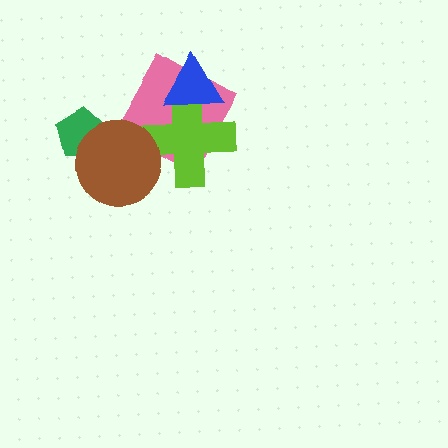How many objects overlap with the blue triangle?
2 objects overlap with the blue triangle.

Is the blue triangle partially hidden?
No, no other shape covers it.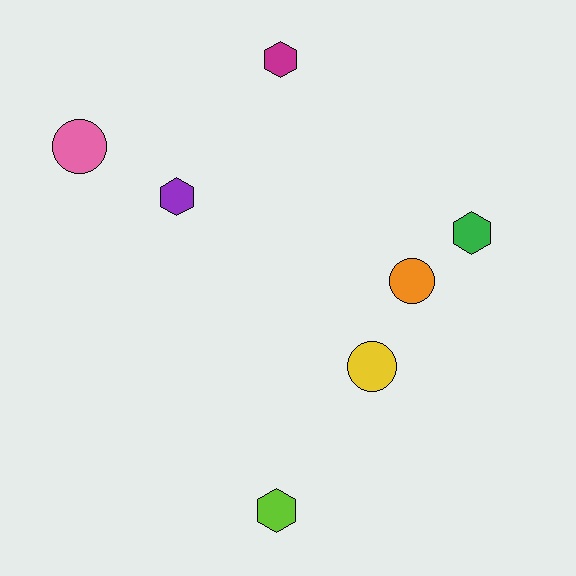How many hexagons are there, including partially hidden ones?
There are 4 hexagons.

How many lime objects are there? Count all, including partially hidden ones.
There is 1 lime object.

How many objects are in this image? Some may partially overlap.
There are 7 objects.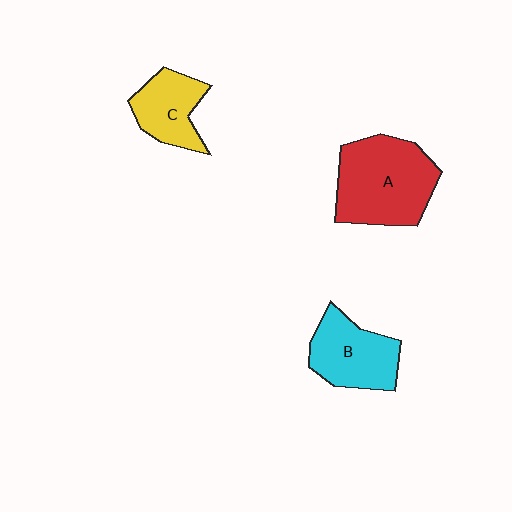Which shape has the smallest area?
Shape C (yellow).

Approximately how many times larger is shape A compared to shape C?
Approximately 1.8 times.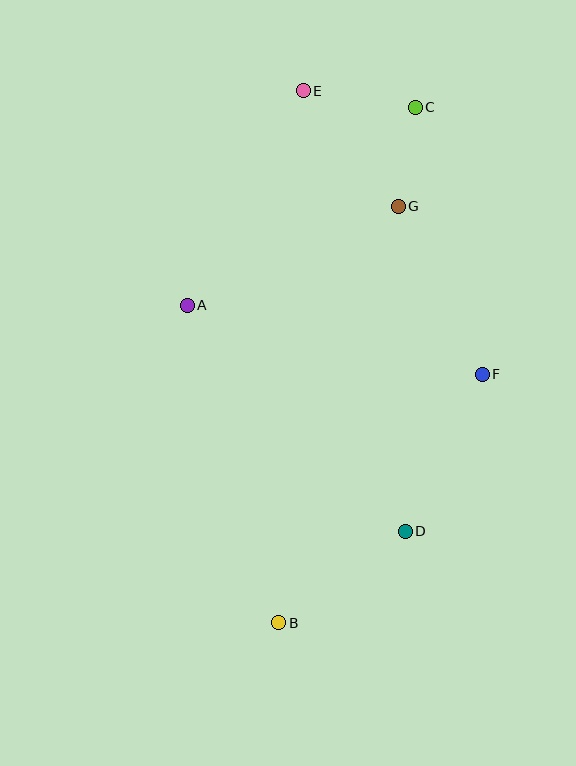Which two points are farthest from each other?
Points B and C are farthest from each other.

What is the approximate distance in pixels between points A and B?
The distance between A and B is approximately 331 pixels.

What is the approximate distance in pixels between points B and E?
The distance between B and E is approximately 533 pixels.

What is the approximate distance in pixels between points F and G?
The distance between F and G is approximately 188 pixels.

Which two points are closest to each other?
Points C and G are closest to each other.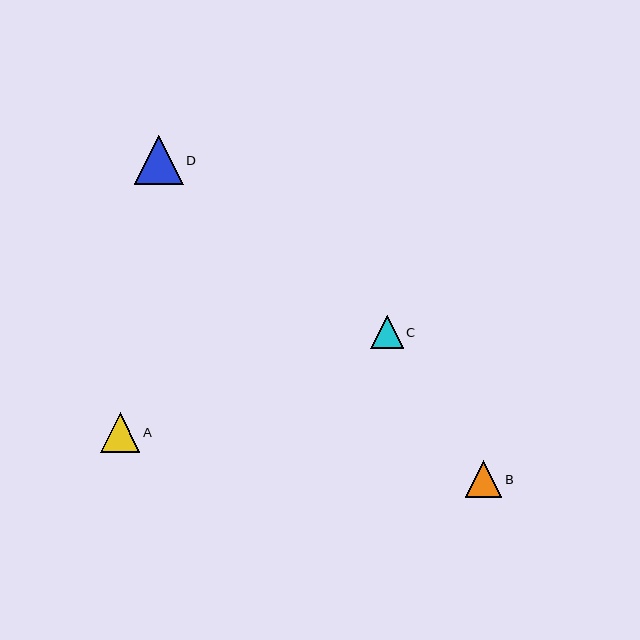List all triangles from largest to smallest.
From largest to smallest: D, A, B, C.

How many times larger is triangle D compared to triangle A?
Triangle D is approximately 1.2 times the size of triangle A.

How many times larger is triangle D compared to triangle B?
Triangle D is approximately 1.3 times the size of triangle B.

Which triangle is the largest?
Triangle D is the largest with a size of approximately 49 pixels.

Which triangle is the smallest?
Triangle C is the smallest with a size of approximately 33 pixels.